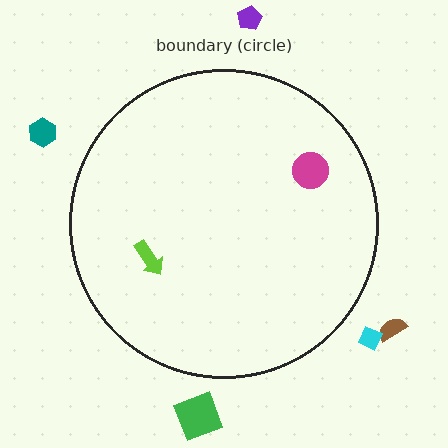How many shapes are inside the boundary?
2 inside, 5 outside.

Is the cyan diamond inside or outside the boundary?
Outside.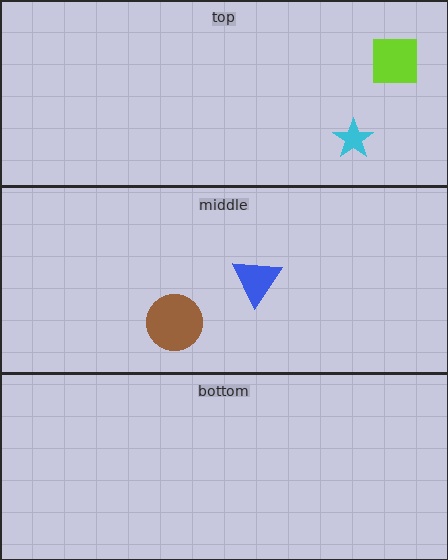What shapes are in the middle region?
The blue triangle, the brown circle.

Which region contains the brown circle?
The middle region.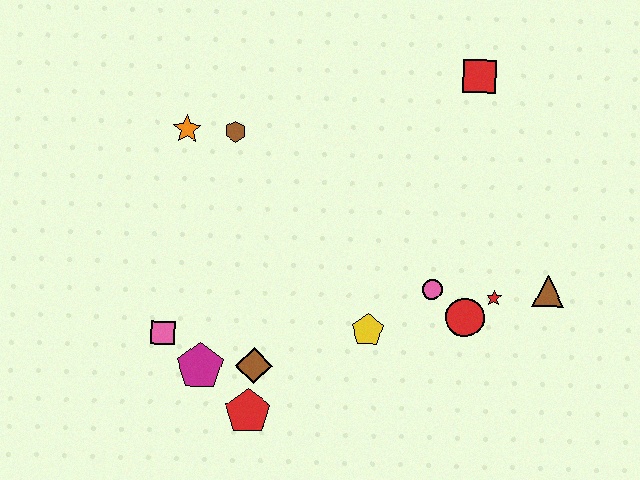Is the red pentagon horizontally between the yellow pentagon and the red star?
No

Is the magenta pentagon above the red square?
No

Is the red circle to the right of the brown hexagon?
Yes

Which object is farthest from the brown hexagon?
The brown triangle is farthest from the brown hexagon.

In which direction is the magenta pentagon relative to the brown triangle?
The magenta pentagon is to the left of the brown triangle.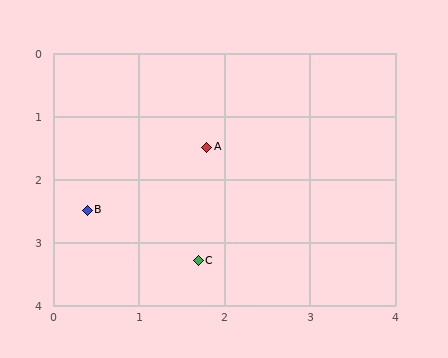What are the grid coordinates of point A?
Point A is at approximately (1.8, 1.5).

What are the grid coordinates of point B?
Point B is at approximately (0.4, 2.5).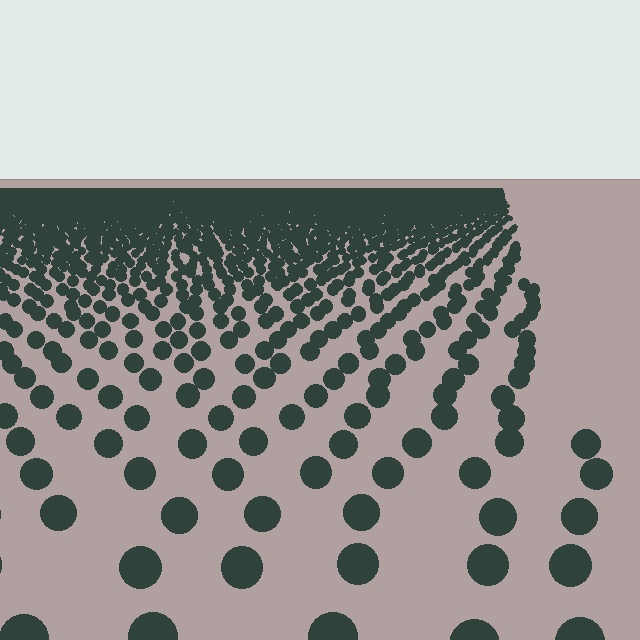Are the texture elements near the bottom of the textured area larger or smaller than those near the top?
Larger. Near the bottom, elements are closer to the viewer and appear at a bigger on-screen size.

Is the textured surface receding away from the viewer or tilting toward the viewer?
The surface is receding away from the viewer. Texture elements get smaller and denser toward the top.